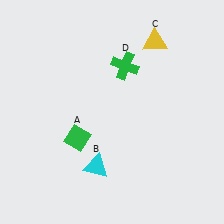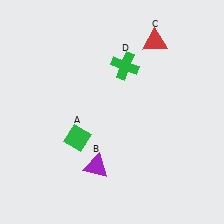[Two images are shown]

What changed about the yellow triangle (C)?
In Image 1, C is yellow. In Image 2, it changed to red.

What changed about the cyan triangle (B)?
In Image 1, B is cyan. In Image 2, it changed to purple.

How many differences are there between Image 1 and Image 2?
There are 2 differences between the two images.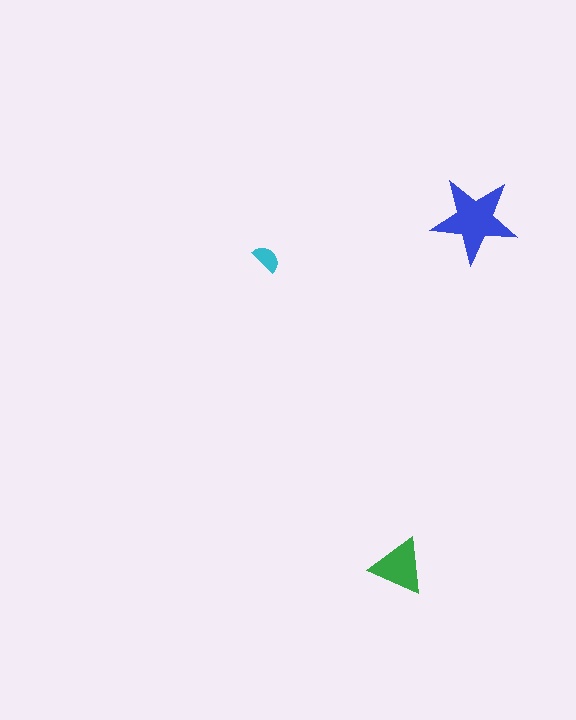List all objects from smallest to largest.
The cyan semicircle, the green triangle, the blue star.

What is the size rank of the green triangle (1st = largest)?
2nd.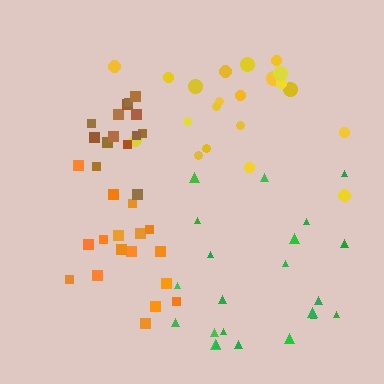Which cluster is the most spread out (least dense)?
Yellow.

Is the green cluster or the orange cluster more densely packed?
Orange.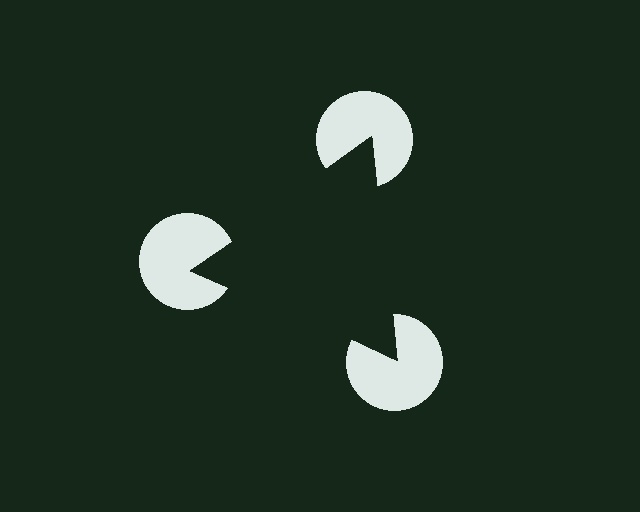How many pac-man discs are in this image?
There are 3 — one at each vertex of the illusory triangle.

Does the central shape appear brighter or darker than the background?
It typically appears slightly darker than the background, even though no actual brightness change is drawn.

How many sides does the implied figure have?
3 sides.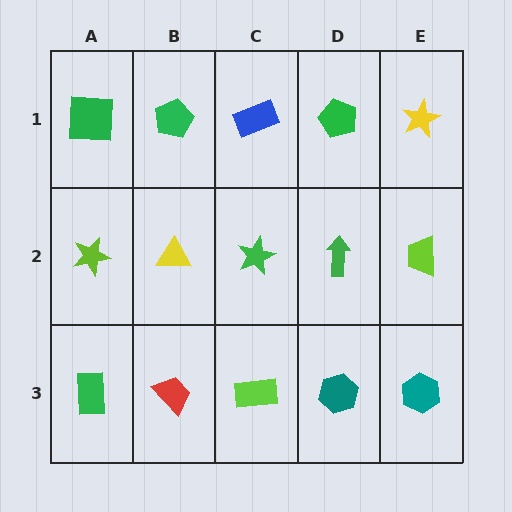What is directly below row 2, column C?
A lime rectangle.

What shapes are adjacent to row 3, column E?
A lime trapezoid (row 2, column E), a teal hexagon (row 3, column D).